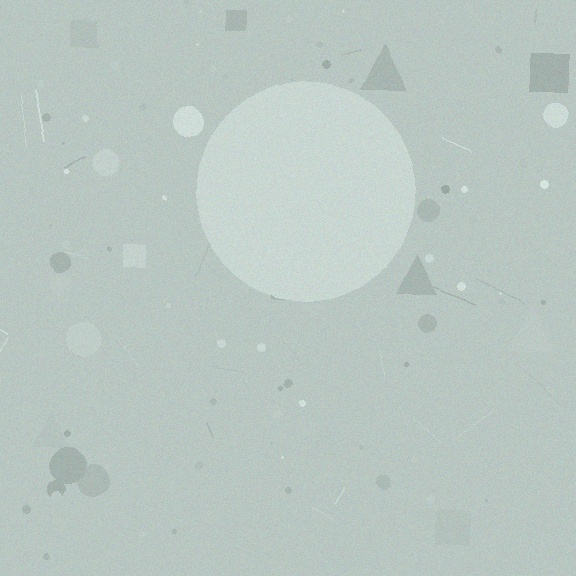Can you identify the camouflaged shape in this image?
The camouflaged shape is a circle.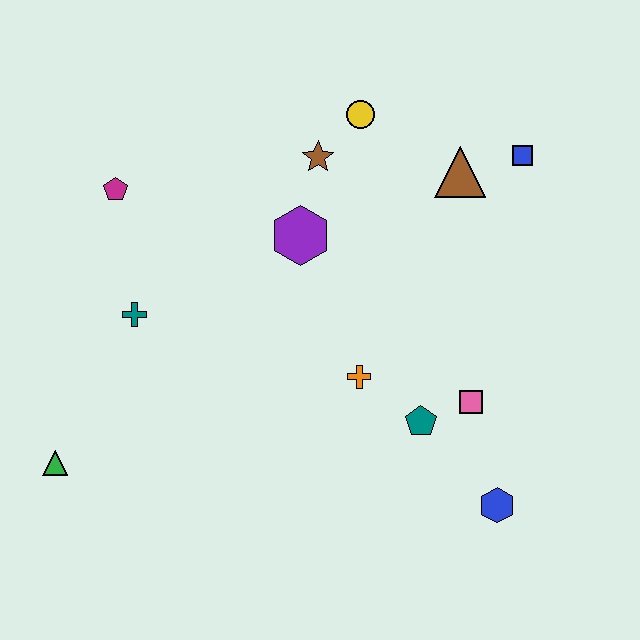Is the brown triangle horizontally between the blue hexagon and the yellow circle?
Yes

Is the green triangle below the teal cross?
Yes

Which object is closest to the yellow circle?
The brown star is closest to the yellow circle.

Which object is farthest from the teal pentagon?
The magenta pentagon is farthest from the teal pentagon.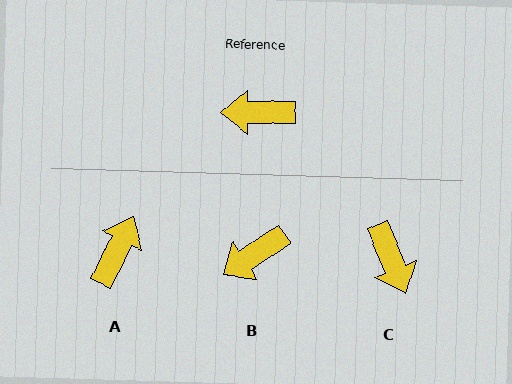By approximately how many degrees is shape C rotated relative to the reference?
Approximately 112 degrees counter-clockwise.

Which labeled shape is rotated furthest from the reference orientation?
A, about 116 degrees away.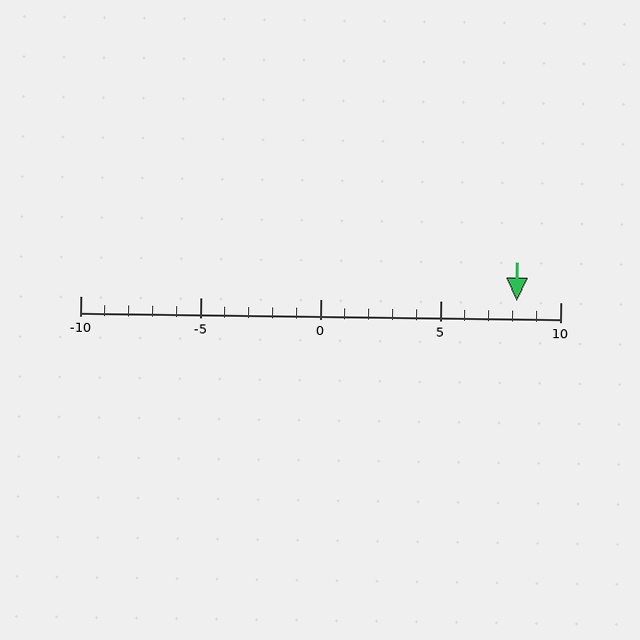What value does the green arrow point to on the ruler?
The green arrow points to approximately 8.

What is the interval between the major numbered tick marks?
The major tick marks are spaced 5 units apart.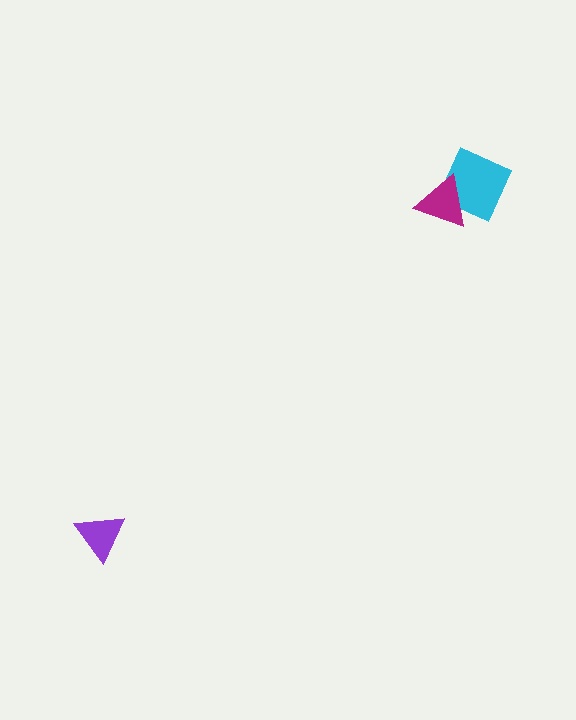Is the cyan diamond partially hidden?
Yes, it is partially covered by another shape.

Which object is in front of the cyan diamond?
The magenta triangle is in front of the cyan diamond.